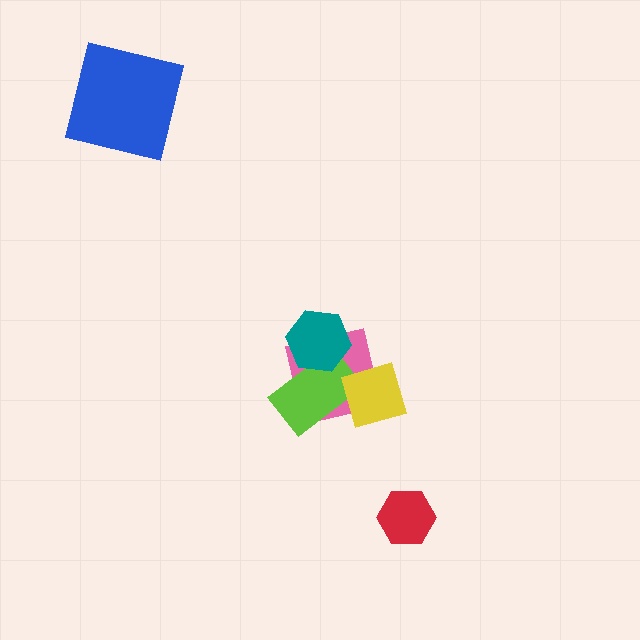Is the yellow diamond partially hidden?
No, no other shape covers it.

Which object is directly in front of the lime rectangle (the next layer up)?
The teal hexagon is directly in front of the lime rectangle.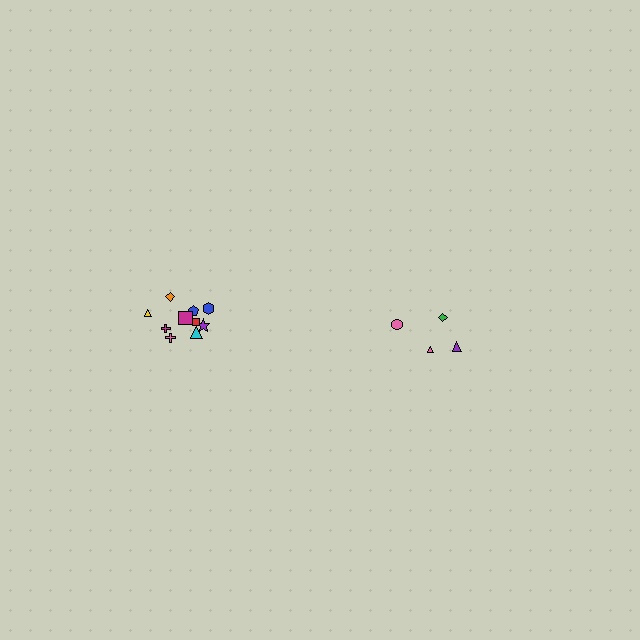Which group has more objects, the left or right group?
The left group.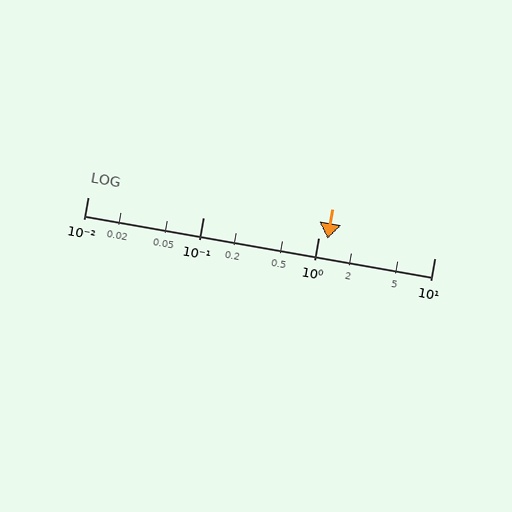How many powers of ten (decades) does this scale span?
The scale spans 3 decades, from 0.01 to 10.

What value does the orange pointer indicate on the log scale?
The pointer indicates approximately 1.2.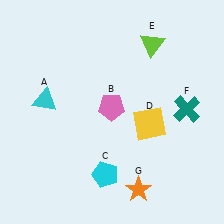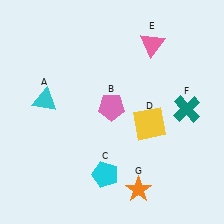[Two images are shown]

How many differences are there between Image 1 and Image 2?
There is 1 difference between the two images.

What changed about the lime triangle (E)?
In Image 1, E is lime. In Image 2, it changed to pink.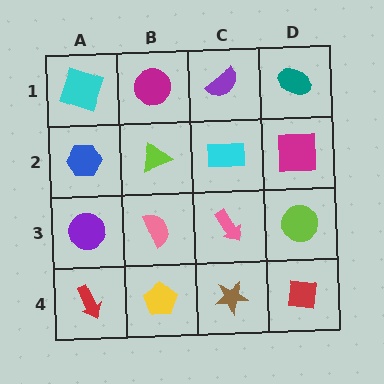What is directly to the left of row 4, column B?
A red arrow.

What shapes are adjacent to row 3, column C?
A cyan rectangle (row 2, column C), a brown star (row 4, column C), a pink semicircle (row 3, column B), a lime circle (row 3, column D).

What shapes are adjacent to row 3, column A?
A blue hexagon (row 2, column A), a red arrow (row 4, column A), a pink semicircle (row 3, column B).